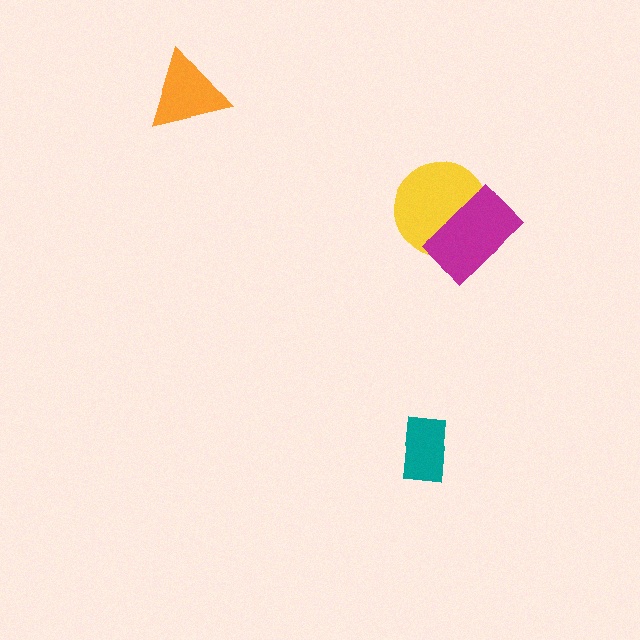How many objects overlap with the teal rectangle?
0 objects overlap with the teal rectangle.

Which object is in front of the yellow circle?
The magenta rectangle is in front of the yellow circle.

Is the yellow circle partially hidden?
Yes, it is partially covered by another shape.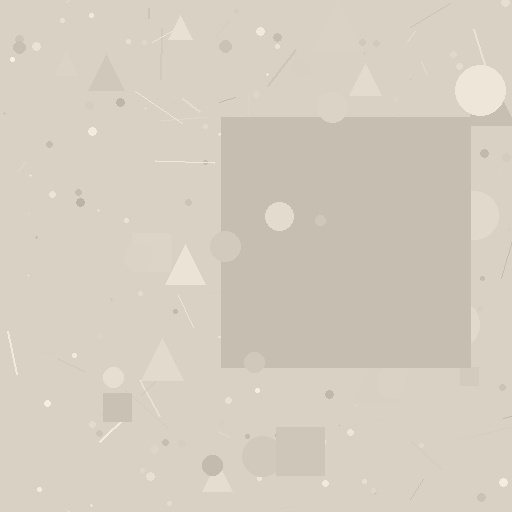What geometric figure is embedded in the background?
A square is embedded in the background.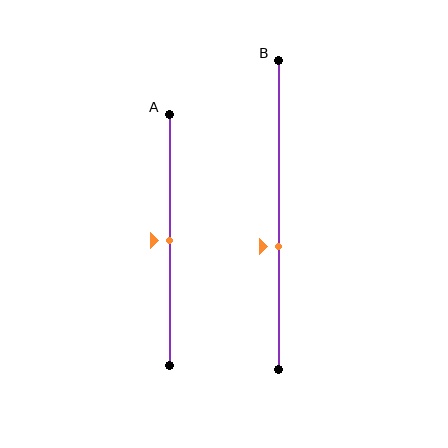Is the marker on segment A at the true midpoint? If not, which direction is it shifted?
Yes, the marker on segment A is at the true midpoint.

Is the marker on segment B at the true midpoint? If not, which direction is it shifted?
No, the marker on segment B is shifted downward by about 10% of the segment length.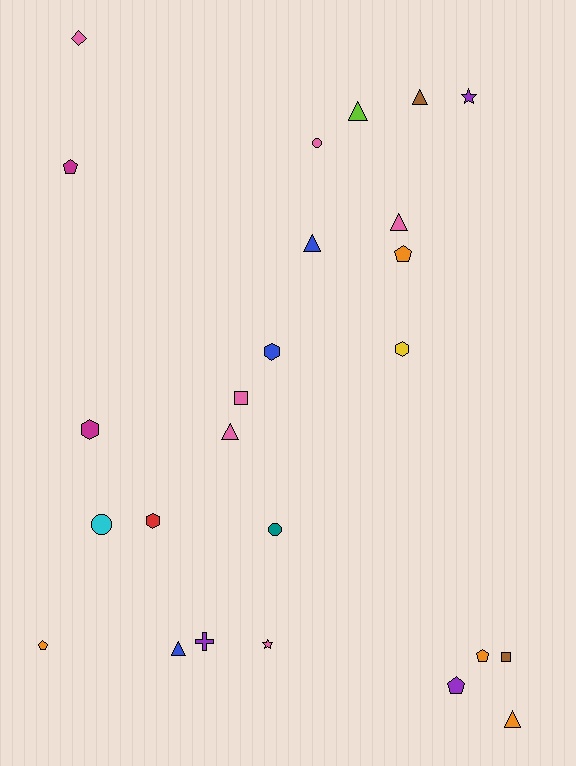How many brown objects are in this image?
There are 2 brown objects.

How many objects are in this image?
There are 25 objects.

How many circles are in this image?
There are 3 circles.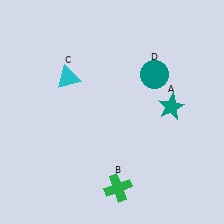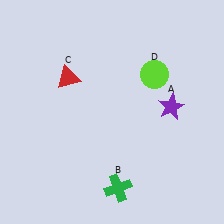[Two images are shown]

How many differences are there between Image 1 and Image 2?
There are 3 differences between the two images.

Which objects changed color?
A changed from teal to purple. C changed from cyan to red. D changed from teal to lime.